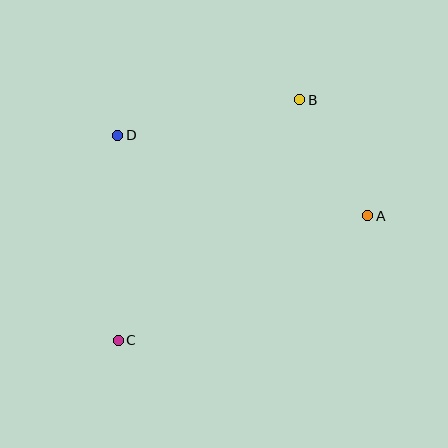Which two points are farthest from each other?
Points B and C are farthest from each other.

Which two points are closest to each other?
Points A and B are closest to each other.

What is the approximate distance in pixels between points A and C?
The distance between A and C is approximately 279 pixels.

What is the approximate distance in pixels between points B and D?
The distance between B and D is approximately 186 pixels.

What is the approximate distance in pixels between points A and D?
The distance between A and D is approximately 263 pixels.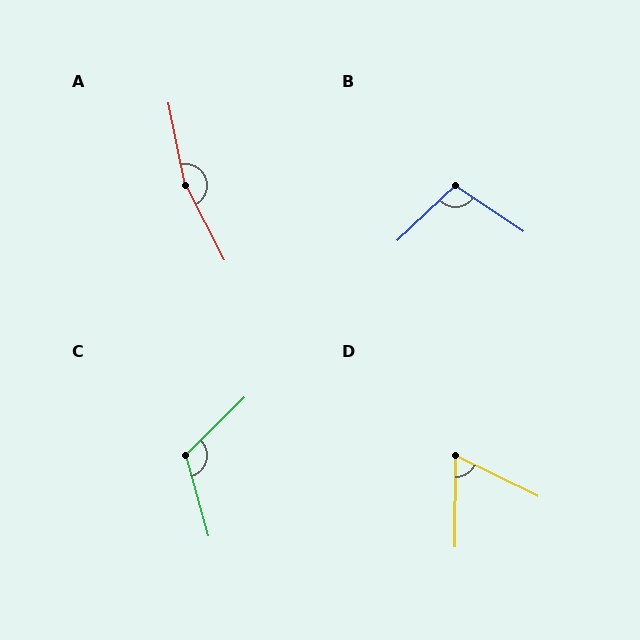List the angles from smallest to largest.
D (64°), B (102°), C (118°), A (164°).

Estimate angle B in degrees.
Approximately 102 degrees.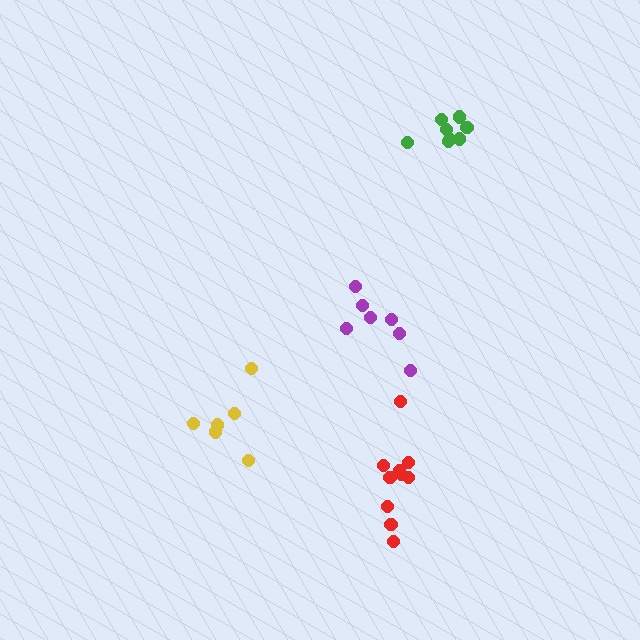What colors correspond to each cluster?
The clusters are colored: red, green, purple, yellow.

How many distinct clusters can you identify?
There are 4 distinct clusters.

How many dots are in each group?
Group 1: 10 dots, Group 2: 9 dots, Group 3: 7 dots, Group 4: 6 dots (32 total).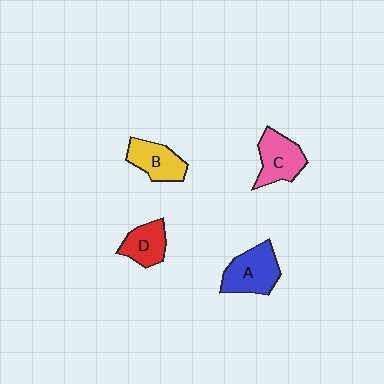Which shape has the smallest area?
Shape D (red).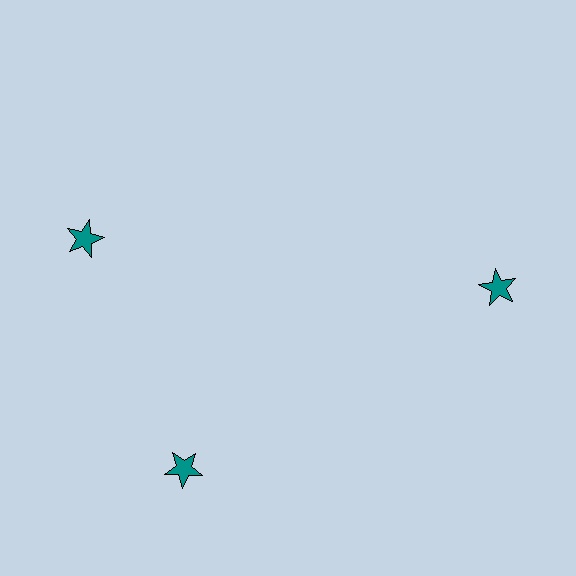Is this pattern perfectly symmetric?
No. The 3 teal stars are arranged in a ring, but one element near the 11 o'clock position is rotated out of alignment along the ring, breaking the 3-fold rotational symmetry.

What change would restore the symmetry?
The symmetry would be restored by rotating it back into even spacing with its neighbors so that all 3 stars sit at equal angles and equal distance from the center.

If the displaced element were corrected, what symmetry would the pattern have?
It would have 3-fold rotational symmetry — the pattern would map onto itself every 120 degrees.